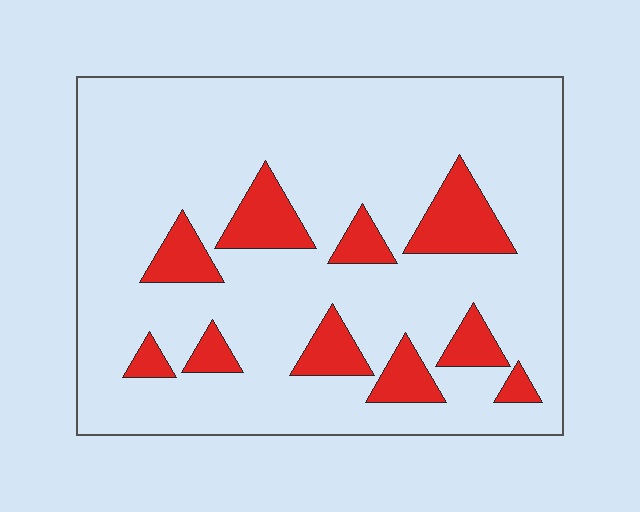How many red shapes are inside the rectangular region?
10.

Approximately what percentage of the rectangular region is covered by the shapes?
Approximately 15%.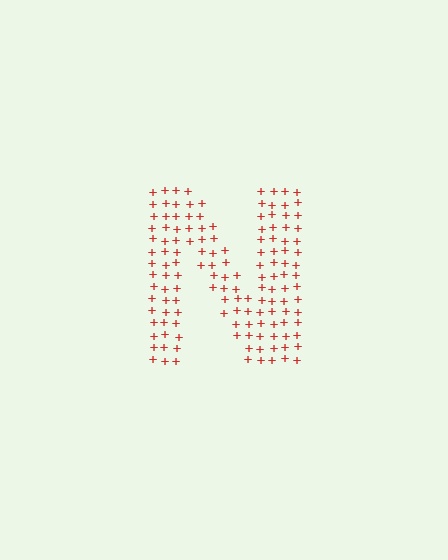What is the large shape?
The large shape is the letter N.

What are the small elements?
The small elements are plus signs.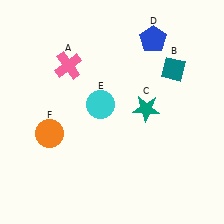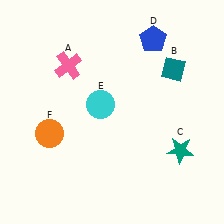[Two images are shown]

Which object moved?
The teal star (C) moved down.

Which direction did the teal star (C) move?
The teal star (C) moved down.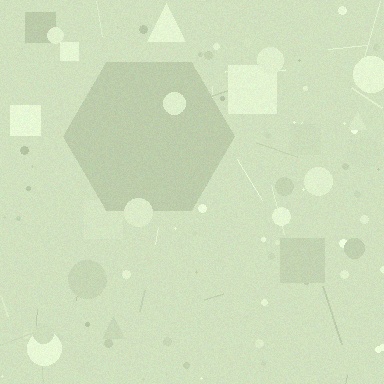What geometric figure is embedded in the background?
A hexagon is embedded in the background.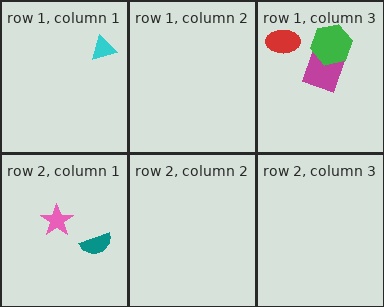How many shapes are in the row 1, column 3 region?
3.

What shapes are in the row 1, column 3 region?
The red ellipse, the magenta square, the green hexagon.